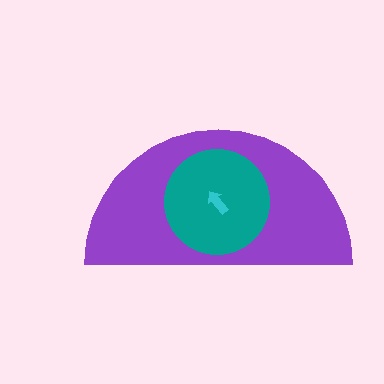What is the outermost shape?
The purple semicircle.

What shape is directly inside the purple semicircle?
The teal circle.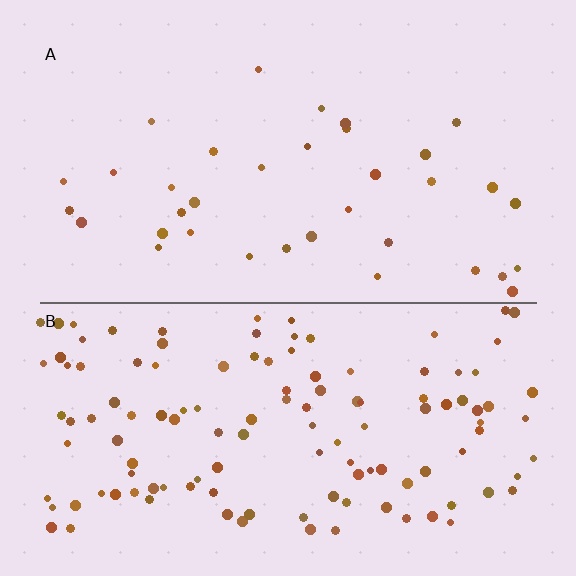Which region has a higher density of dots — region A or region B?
B (the bottom).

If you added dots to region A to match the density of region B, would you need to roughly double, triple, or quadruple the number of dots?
Approximately quadruple.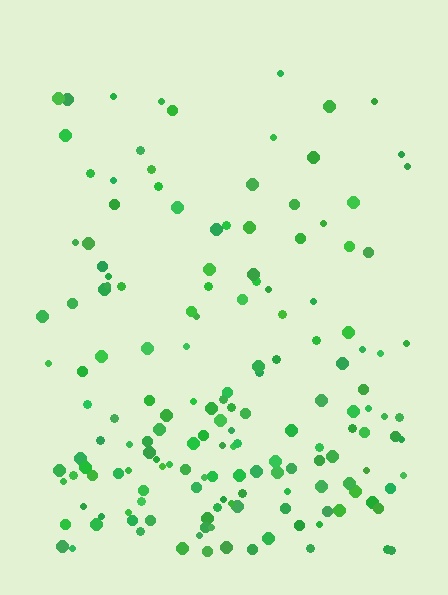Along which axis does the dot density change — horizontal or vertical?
Vertical.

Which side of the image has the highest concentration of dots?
The bottom.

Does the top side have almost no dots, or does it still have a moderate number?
Still a moderate number, just noticeably fewer than the bottom.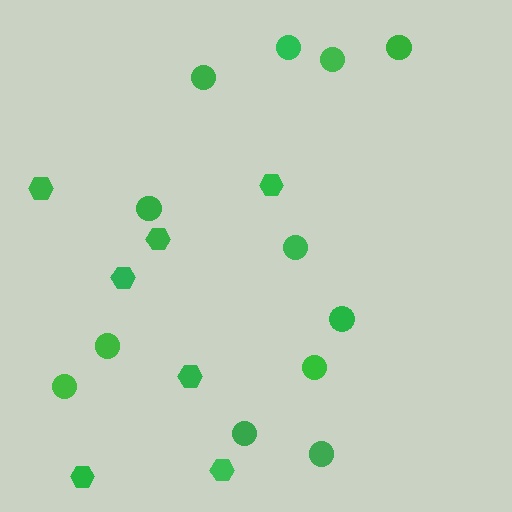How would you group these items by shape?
There are 2 groups: one group of circles (12) and one group of hexagons (7).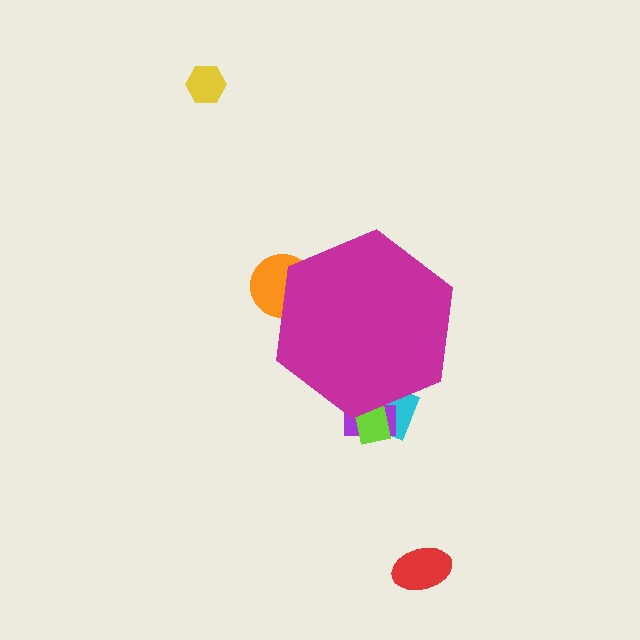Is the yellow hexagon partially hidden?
No, the yellow hexagon is fully visible.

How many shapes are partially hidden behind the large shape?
4 shapes are partially hidden.